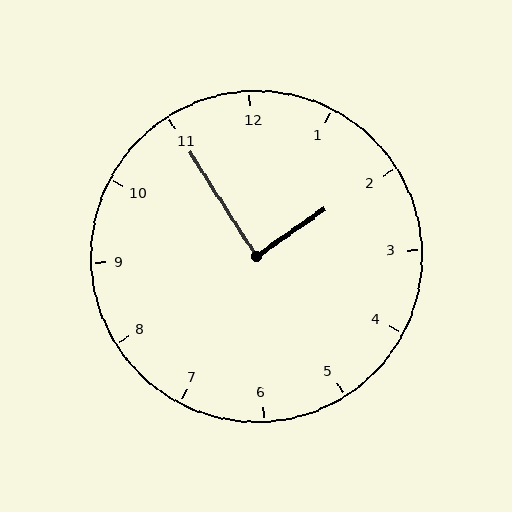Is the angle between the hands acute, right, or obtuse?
It is right.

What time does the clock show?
1:55.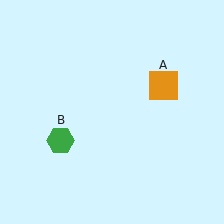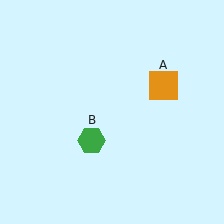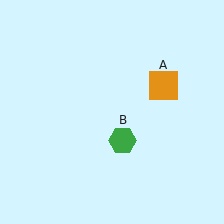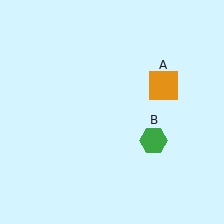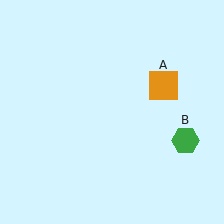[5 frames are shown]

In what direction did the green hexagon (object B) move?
The green hexagon (object B) moved right.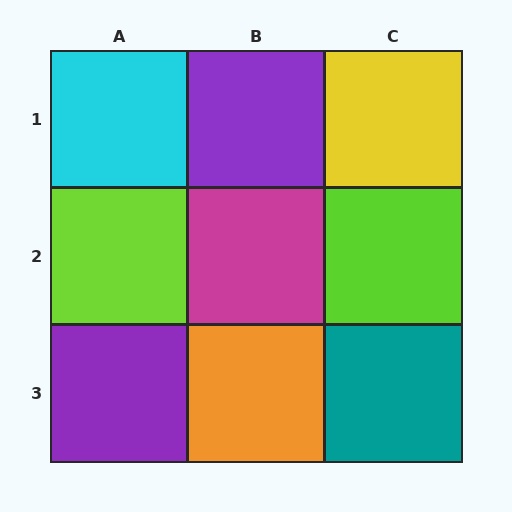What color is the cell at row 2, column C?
Lime.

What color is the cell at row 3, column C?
Teal.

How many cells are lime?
2 cells are lime.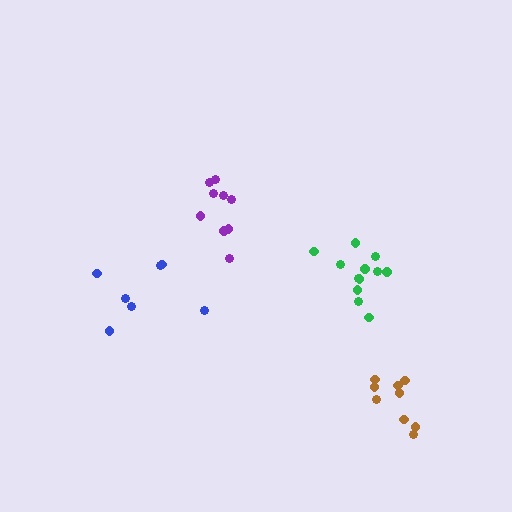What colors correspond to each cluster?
The clusters are colored: purple, brown, green, blue.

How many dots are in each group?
Group 1: 9 dots, Group 2: 9 dots, Group 3: 12 dots, Group 4: 7 dots (37 total).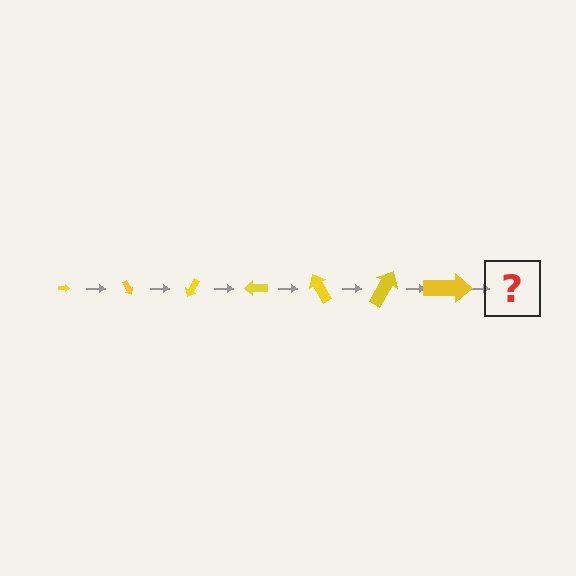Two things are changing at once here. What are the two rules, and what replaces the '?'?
The two rules are that the arrow grows larger each step and it rotates 60 degrees each step. The '?' should be an arrow, larger than the previous one and rotated 420 degrees from the start.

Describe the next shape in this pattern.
It should be an arrow, larger than the previous one and rotated 420 degrees from the start.